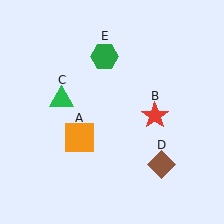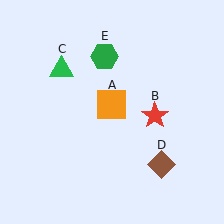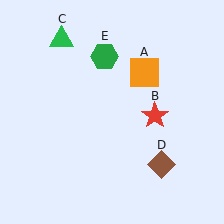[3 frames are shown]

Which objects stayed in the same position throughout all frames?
Red star (object B) and brown diamond (object D) and green hexagon (object E) remained stationary.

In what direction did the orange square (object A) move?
The orange square (object A) moved up and to the right.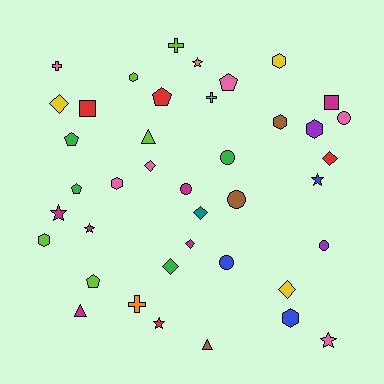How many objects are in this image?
There are 40 objects.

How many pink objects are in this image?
There are 6 pink objects.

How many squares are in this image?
There are 2 squares.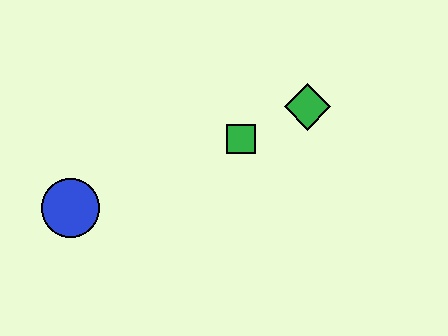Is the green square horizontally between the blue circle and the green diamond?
Yes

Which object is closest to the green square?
The green diamond is closest to the green square.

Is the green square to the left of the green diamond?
Yes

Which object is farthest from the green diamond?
The blue circle is farthest from the green diamond.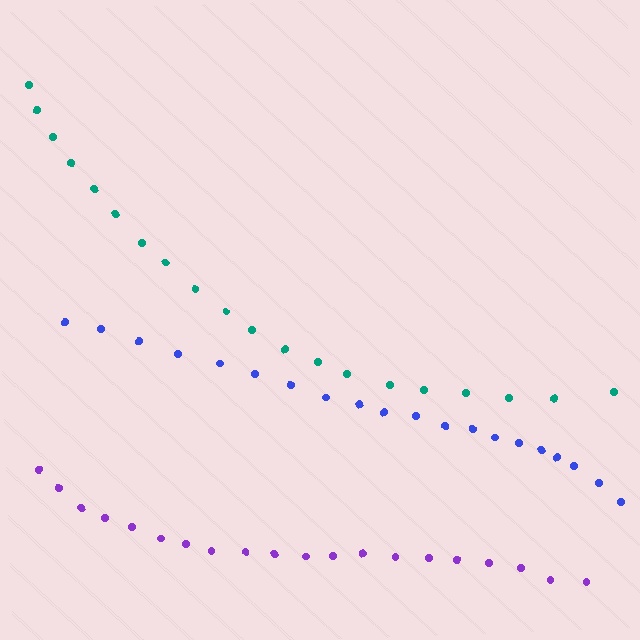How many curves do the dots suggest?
There are 3 distinct paths.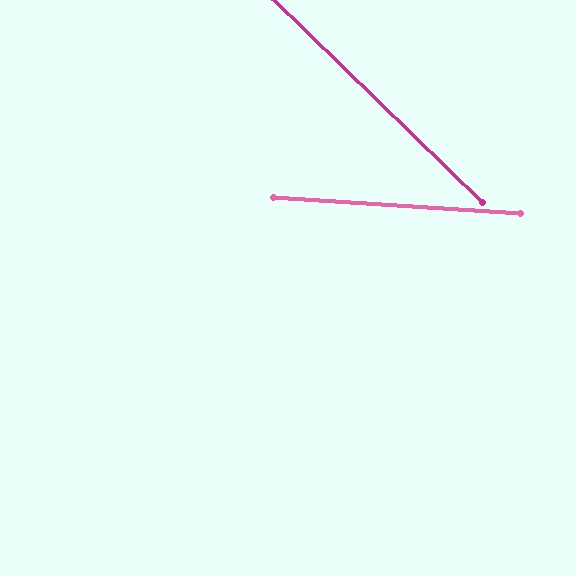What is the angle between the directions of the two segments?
Approximately 41 degrees.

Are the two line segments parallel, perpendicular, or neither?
Neither parallel nor perpendicular — they differ by about 41°.